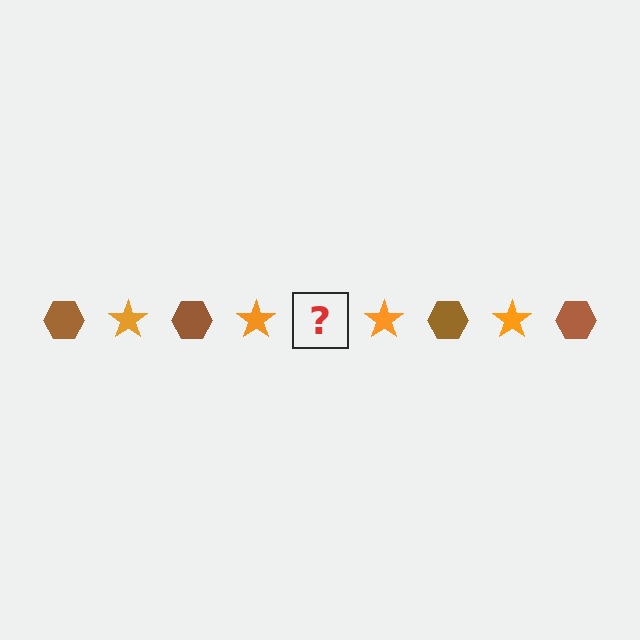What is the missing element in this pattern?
The missing element is a brown hexagon.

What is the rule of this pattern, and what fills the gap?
The rule is that the pattern alternates between brown hexagon and orange star. The gap should be filled with a brown hexagon.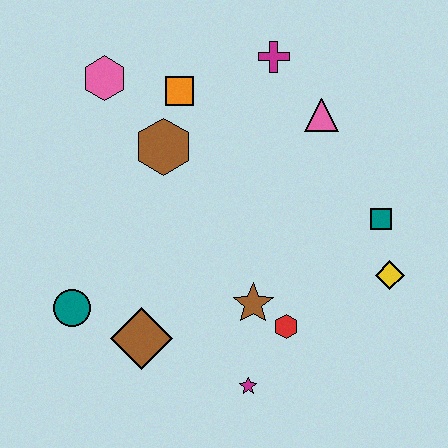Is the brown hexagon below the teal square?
No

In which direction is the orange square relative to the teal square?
The orange square is to the left of the teal square.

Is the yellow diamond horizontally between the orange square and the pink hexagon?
No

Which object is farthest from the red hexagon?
The pink hexagon is farthest from the red hexagon.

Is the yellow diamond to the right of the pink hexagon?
Yes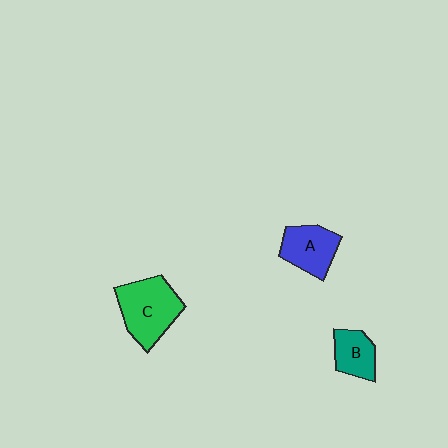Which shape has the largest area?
Shape C (green).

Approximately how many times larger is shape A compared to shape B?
Approximately 1.3 times.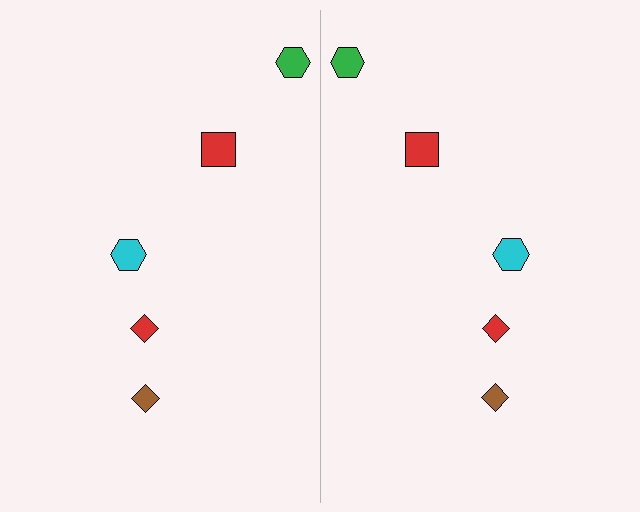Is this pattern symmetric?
Yes, this pattern has bilateral (reflection) symmetry.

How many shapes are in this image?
There are 10 shapes in this image.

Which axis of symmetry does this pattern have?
The pattern has a vertical axis of symmetry running through the center of the image.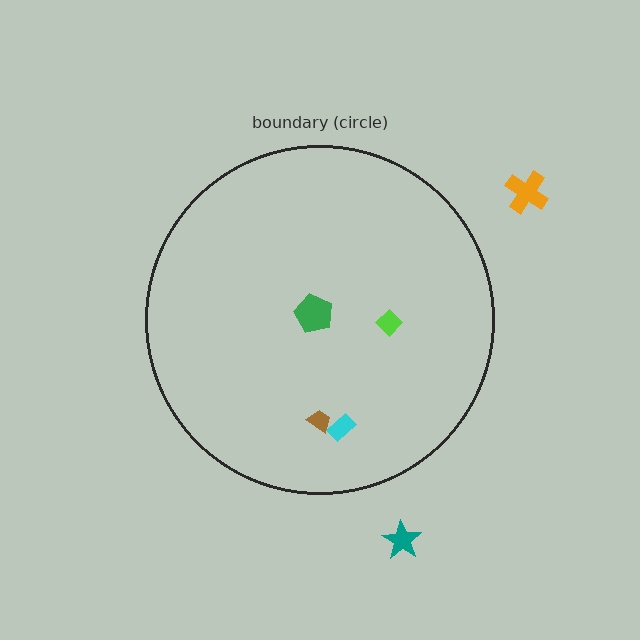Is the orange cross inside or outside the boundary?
Outside.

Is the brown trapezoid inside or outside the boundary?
Inside.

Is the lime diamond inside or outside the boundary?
Inside.